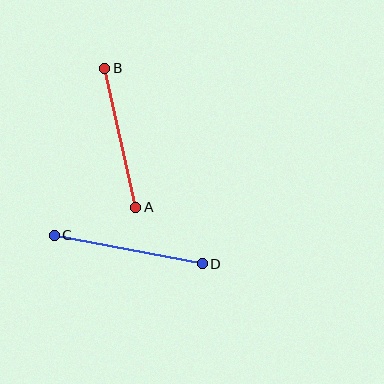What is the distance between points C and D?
The distance is approximately 151 pixels.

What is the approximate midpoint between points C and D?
The midpoint is at approximately (128, 250) pixels.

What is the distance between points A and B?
The distance is approximately 143 pixels.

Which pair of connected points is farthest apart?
Points C and D are farthest apart.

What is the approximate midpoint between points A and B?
The midpoint is at approximately (120, 138) pixels.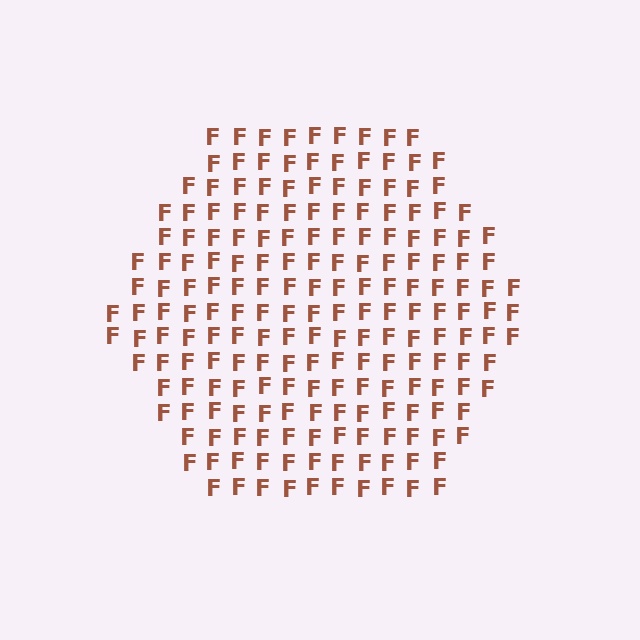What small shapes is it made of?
It is made of small letter F's.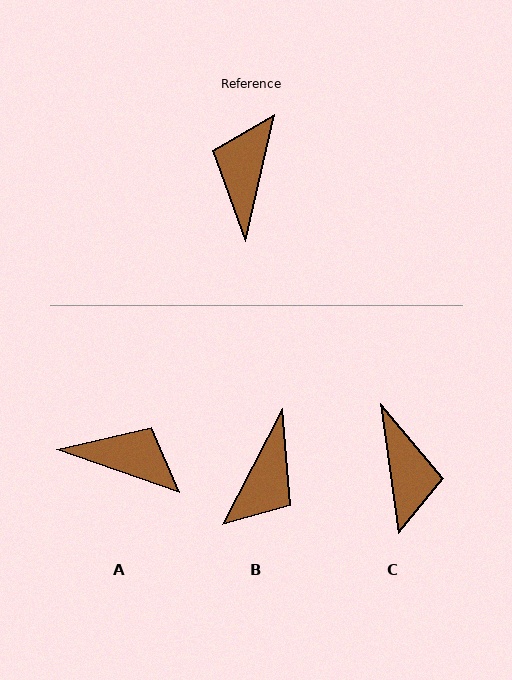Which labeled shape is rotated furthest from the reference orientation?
B, about 165 degrees away.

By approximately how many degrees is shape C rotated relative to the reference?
Approximately 159 degrees clockwise.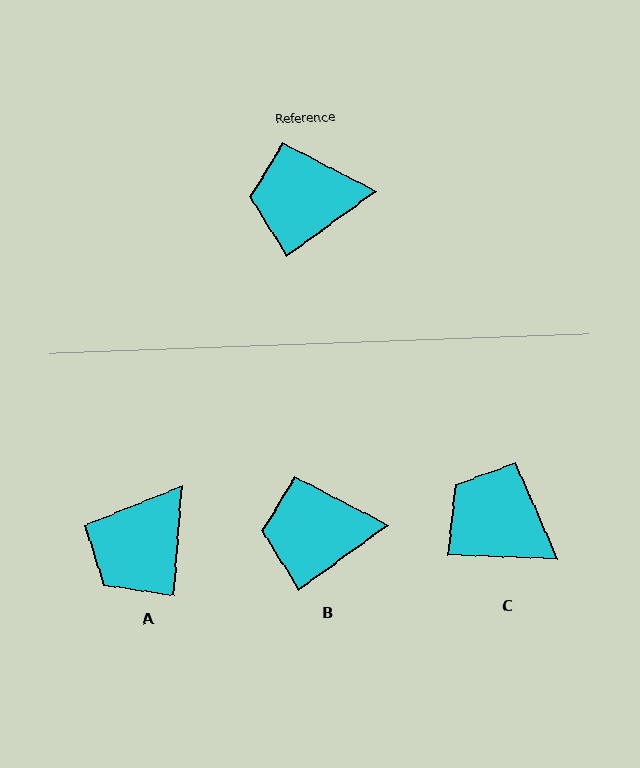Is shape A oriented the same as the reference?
No, it is off by about 50 degrees.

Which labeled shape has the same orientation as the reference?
B.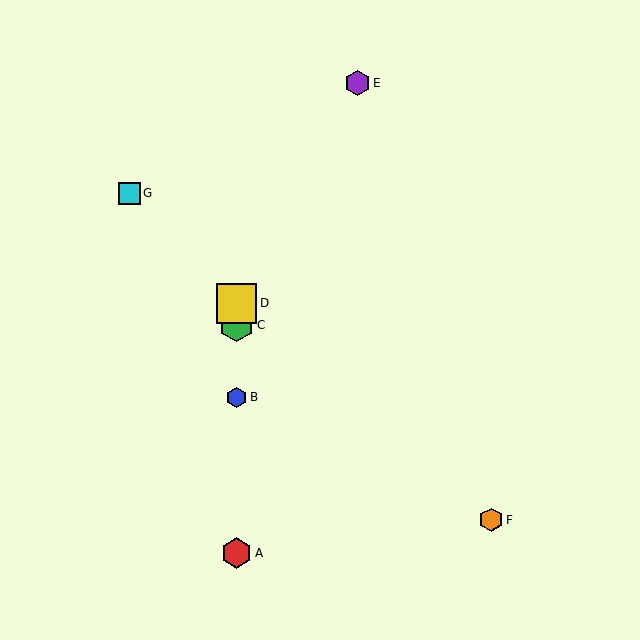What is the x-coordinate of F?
Object F is at x≈491.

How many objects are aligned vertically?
4 objects (A, B, C, D) are aligned vertically.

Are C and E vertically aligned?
No, C is at x≈236 and E is at x≈357.